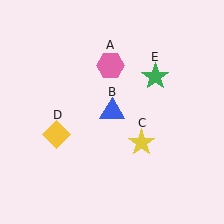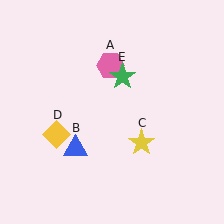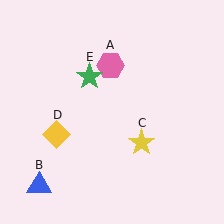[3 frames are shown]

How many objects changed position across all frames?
2 objects changed position: blue triangle (object B), green star (object E).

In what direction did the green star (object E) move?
The green star (object E) moved left.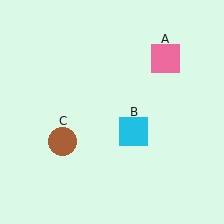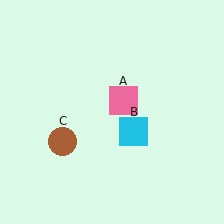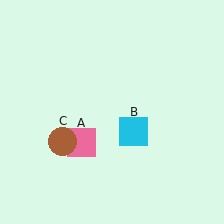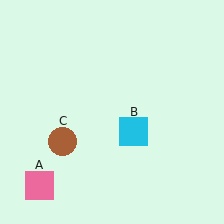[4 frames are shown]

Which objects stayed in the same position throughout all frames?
Cyan square (object B) and brown circle (object C) remained stationary.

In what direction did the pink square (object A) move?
The pink square (object A) moved down and to the left.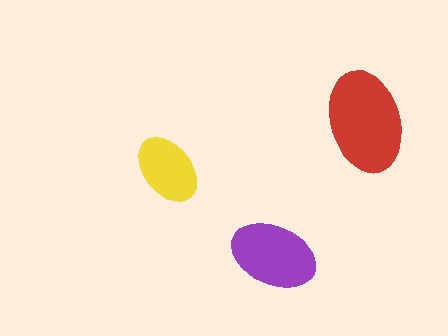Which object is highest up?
The red ellipse is topmost.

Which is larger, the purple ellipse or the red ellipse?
The red one.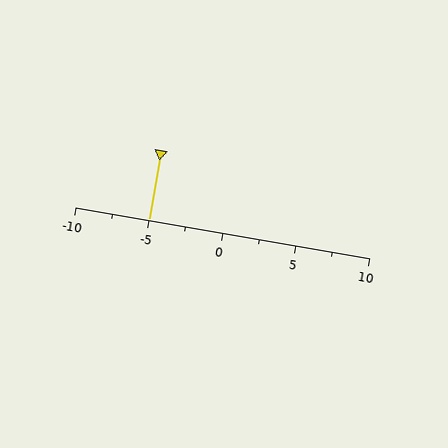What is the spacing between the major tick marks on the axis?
The major ticks are spaced 5 apart.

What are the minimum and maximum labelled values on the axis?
The axis runs from -10 to 10.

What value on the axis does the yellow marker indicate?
The marker indicates approximately -5.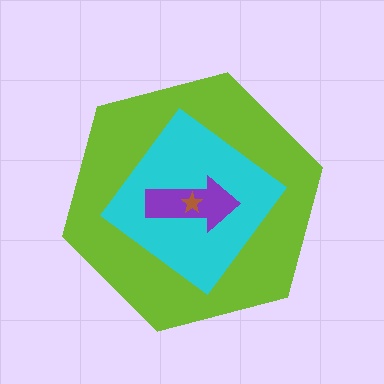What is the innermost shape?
The brown star.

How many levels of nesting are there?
4.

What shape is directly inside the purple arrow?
The brown star.